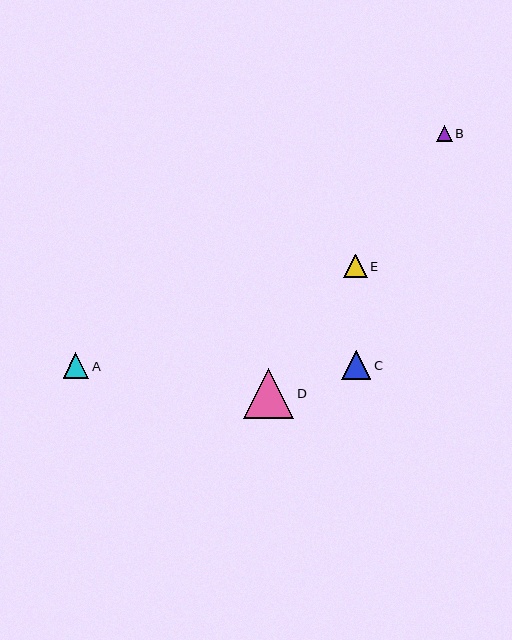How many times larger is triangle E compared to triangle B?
Triangle E is approximately 1.5 times the size of triangle B.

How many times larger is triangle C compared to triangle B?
Triangle C is approximately 1.8 times the size of triangle B.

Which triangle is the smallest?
Triangle B is the smallest with a size of approximately 16 pixels.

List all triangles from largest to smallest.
From largest to smallest: D, C, A, E, B.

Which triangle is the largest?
Triangle D is the largest with a size of approximately 50 pixels.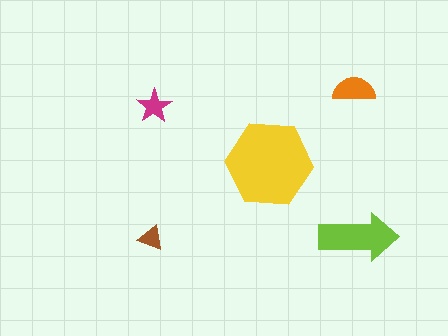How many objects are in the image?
There are 5 objects in the image.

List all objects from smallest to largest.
The brown triangle, the magenta star, the orange semicircle, the lime arrow, the yellow hexagon.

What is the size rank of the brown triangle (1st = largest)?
5th.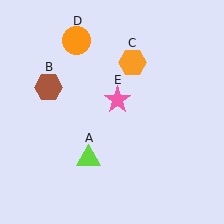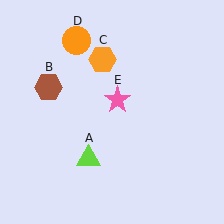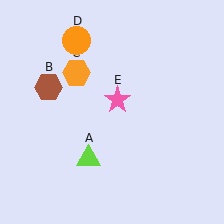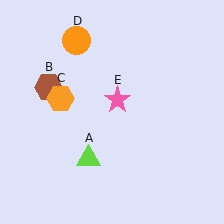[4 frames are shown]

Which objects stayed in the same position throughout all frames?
Lime triangle (object A) and brown hexagon (object B) and orange circle (object D) and pink star (object E) remained stationary.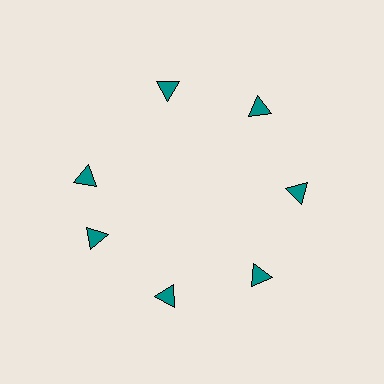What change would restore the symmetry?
The symmetry would be restored by rotating it back into even spacing with its neighbors so that all 7 triangles sit at equal angles and equal distance from the center.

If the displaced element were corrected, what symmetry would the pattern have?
It would have 7-fold rotational symmetry — the pattern would map onto itself every 51 degrees.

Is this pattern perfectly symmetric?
No. The 7 teal triangles are arranged in a ring, but one element near the 10 o'clock position is rotated out of alignment along the ring, breaking the 7-fold rotational symmetry.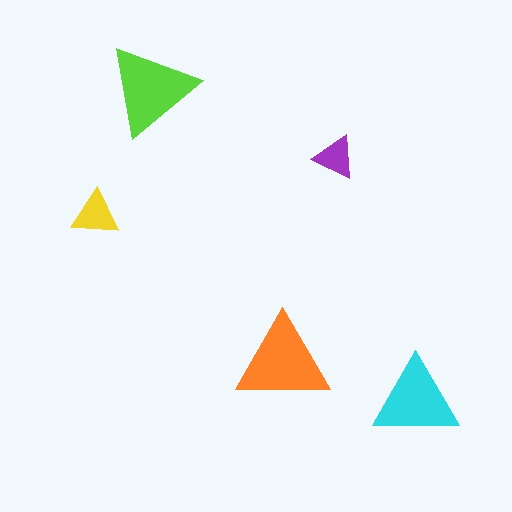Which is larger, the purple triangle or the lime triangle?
The lime one.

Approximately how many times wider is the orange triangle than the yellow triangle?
About 2 times wider.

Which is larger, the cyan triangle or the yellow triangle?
The cyan one.